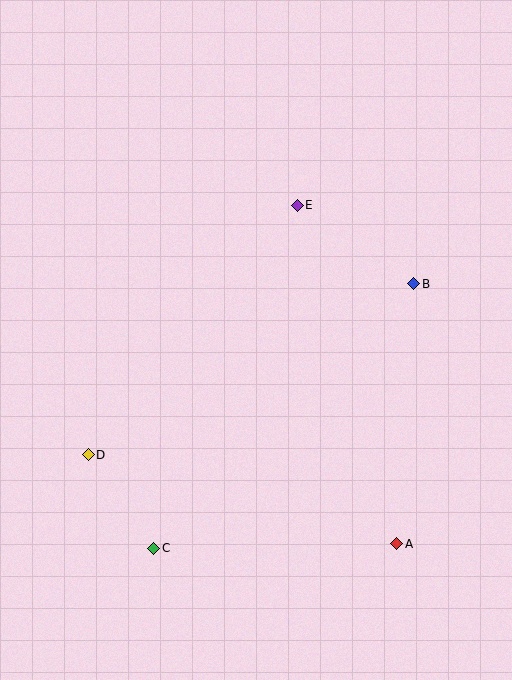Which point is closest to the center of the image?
Point E at (297, 205) is closest to the center.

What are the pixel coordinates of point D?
Point D is at (88, 455).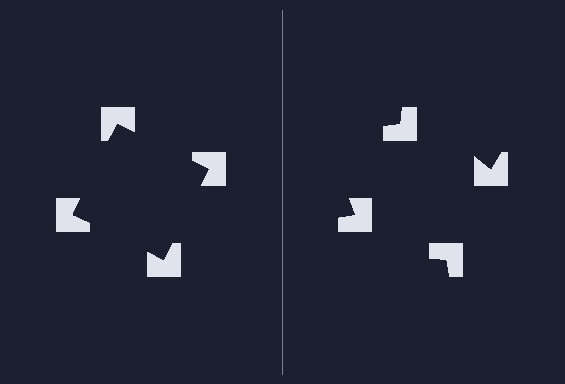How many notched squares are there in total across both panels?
8 — 4 on each side.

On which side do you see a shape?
An illusory square appears on the left side. On the right side the wedge cuts are rotated, so no coherent shape forms.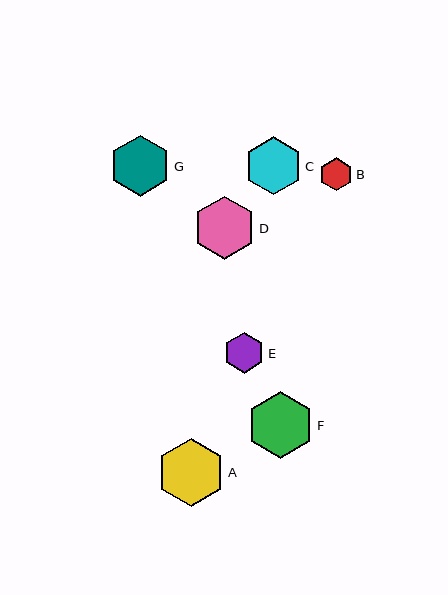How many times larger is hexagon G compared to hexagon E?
Hexagon G is approximately 1.5 times the size of hexagon E.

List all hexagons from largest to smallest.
From largest to smallest: A, F, D, G, C, E, B.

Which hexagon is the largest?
Hexagon A is the largest with a size of approximately 68 pixels.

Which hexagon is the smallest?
Hexagon B is the smallest with a size of approximately 33 pixels.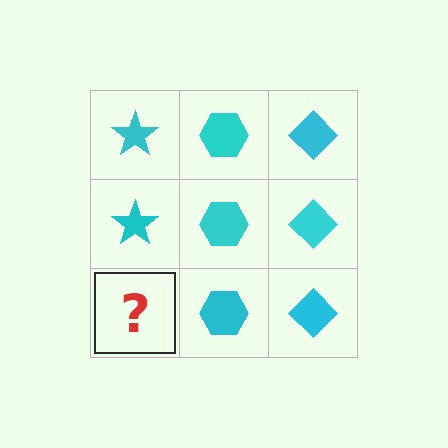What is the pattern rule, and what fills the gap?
The rule is that each column has a consistent shape. The gap should be filled with a cyan star.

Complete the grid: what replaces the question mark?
The question mark should be replaced with a cyan star.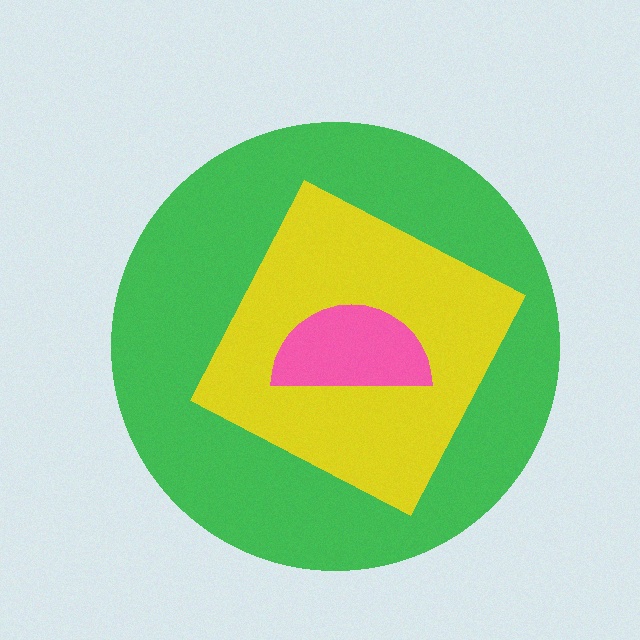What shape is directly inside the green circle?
The yellow diamond.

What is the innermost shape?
The pink semicircle.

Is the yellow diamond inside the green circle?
Yes.